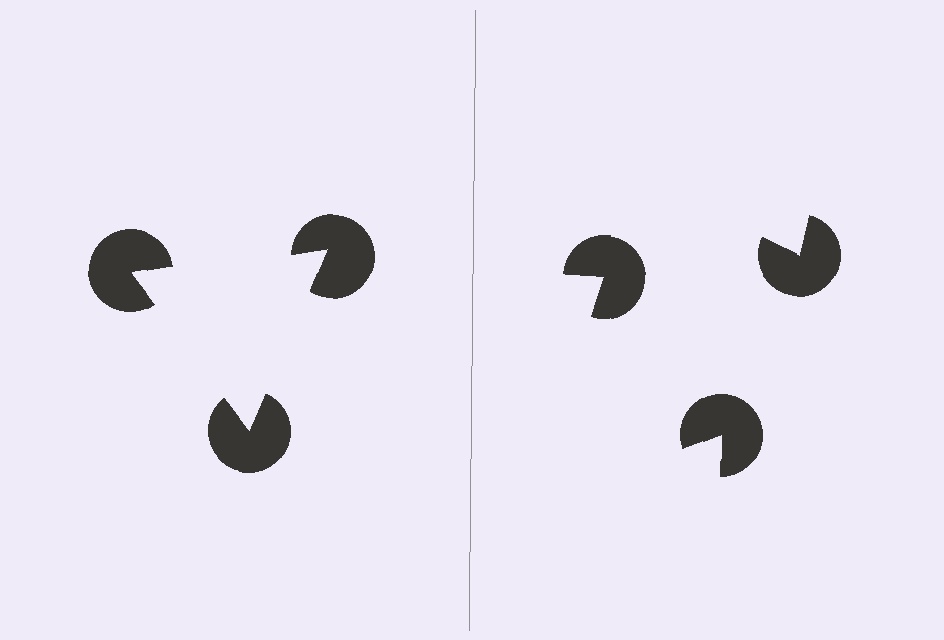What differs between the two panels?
The pac-man discs are positioned identically on both sides; only the wedge orientations differ. On the left they align to a triangle; on the right they are misaligned.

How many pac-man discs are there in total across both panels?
6 — 3 on each side.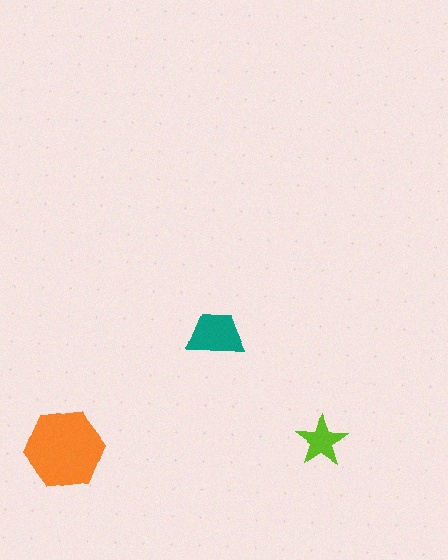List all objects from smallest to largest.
The lime star, the teal trapezoid, the orange hexagon.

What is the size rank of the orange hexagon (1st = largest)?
1st.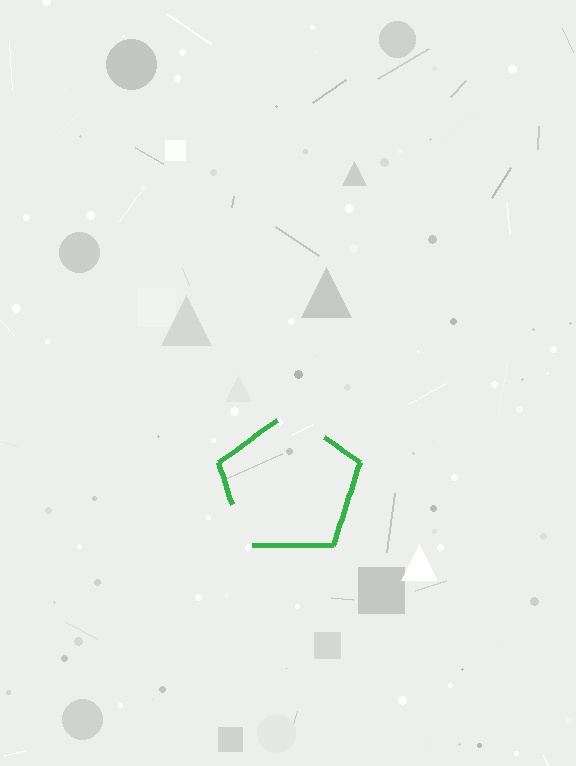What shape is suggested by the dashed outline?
The dashed outline suggests a pentagon.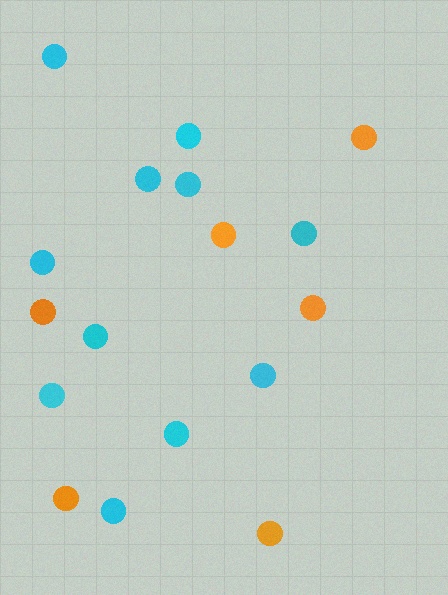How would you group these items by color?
There are 2 groups: one group of orange circles (6) and one group of cyan circles (11).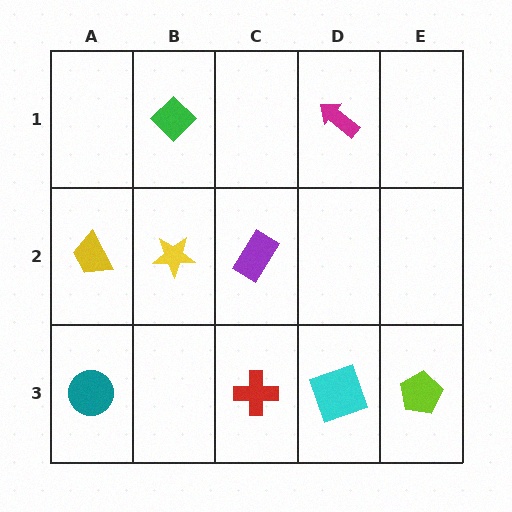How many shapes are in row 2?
3 shapes.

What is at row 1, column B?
A green diamond.